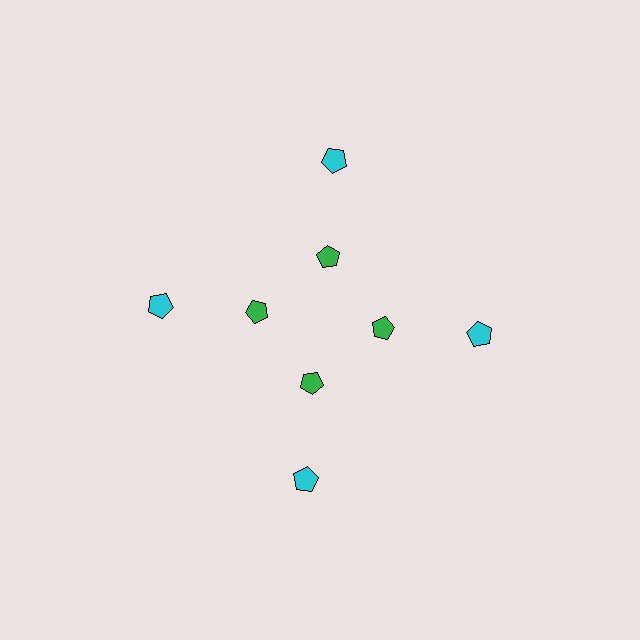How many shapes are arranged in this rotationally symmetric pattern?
There are 8 shapes, arranged in 4 groups of 2.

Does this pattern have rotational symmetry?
Yes, this pattern has 4-fold rotational symmetry. It looks the same after rotating 90 degrees around the center.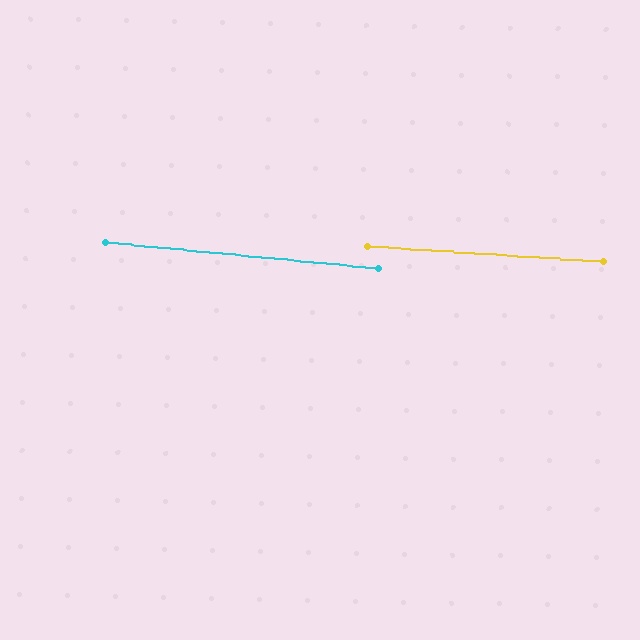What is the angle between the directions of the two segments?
Approximately 2 degrees.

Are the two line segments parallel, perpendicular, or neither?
Parallel — their directions differ by only 1.8°.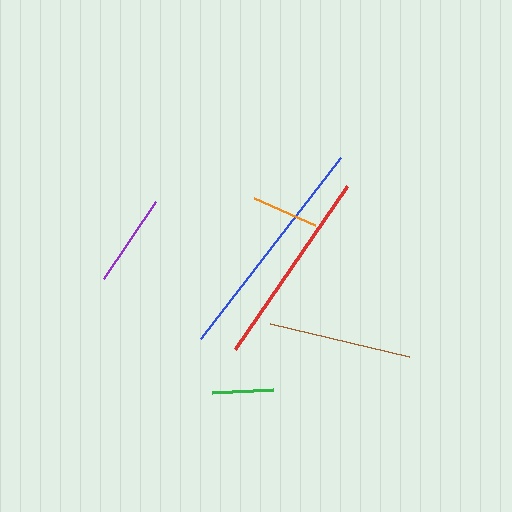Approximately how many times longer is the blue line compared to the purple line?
The blue line is approximately 2.4 times the length of the purple line.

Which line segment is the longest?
The blue line is the longest at approximately 229 pixels.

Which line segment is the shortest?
The green line is the shortest at approximately 61 pixels.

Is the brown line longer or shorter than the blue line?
The blue line is longer than the brown line.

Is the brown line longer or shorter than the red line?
The red line is longer than the brown line.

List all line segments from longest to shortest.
From longest to shortest: blue, red, brown, purple, orange, green.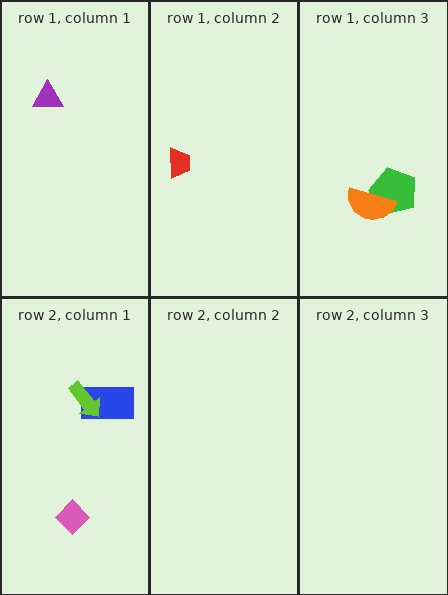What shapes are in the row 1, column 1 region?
The purple triangle.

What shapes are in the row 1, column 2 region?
The red trapezoid.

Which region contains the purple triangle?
The row 1, column 1 region.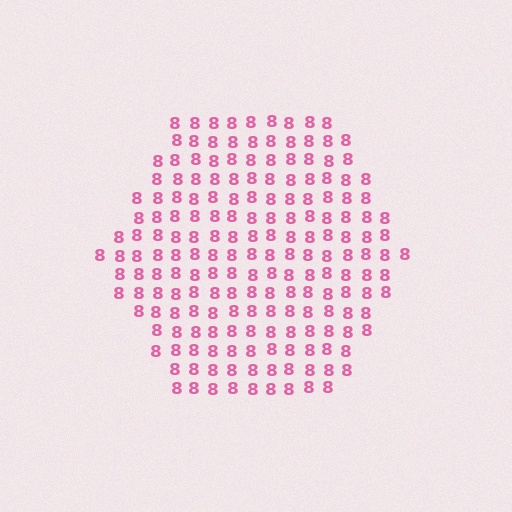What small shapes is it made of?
It is made of small digit 8's.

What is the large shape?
The large shape is a hexagon.